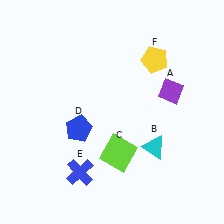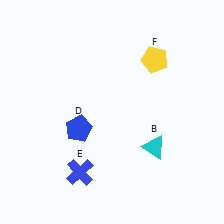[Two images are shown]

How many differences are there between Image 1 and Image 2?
There are 2 differences between the two images.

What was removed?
The lime square (C), the purple diamond (A) were removed in Image 2.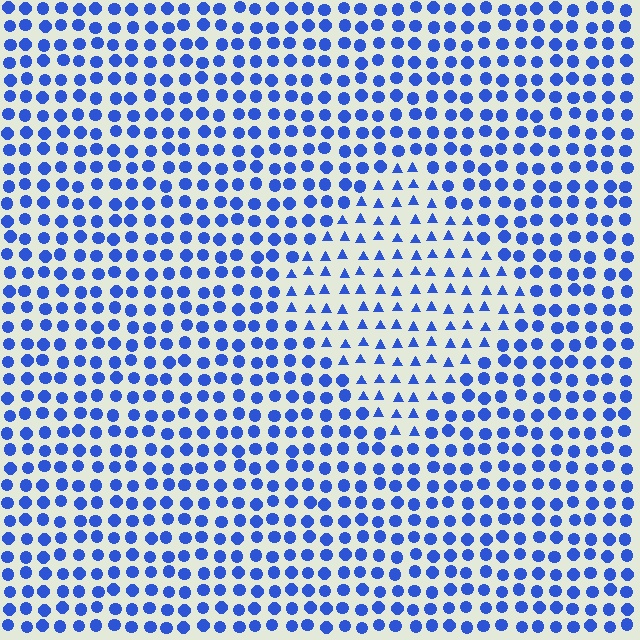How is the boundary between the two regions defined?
The boundary is defined by a change in element shape: triangles inside vs. circles outside. All elements share the same color and spacing.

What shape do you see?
I see a diamond.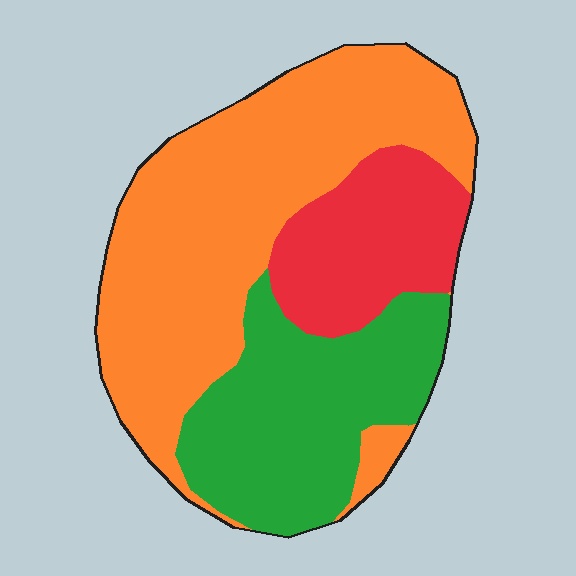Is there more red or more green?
Green.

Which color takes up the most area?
Orange, at roughly 50%.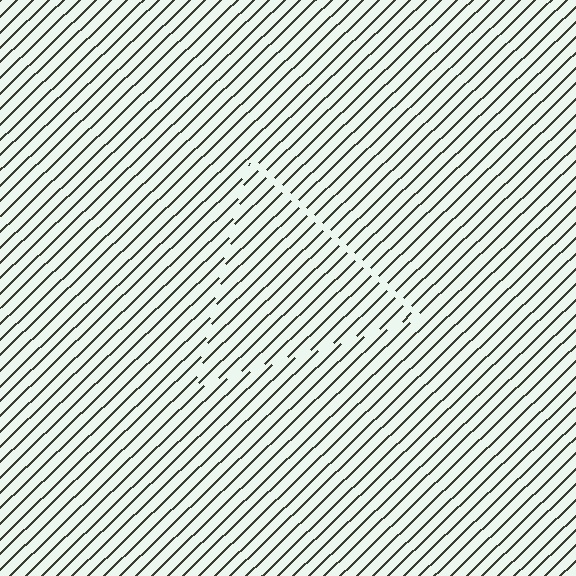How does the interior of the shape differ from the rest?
The interior of the shape contains the same grating, shifted by half a period — the contour is defined by the phase discontinuity where line-ends from the inner and outer gratings abut.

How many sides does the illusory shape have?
3 sides — the line-ends trace a triangle.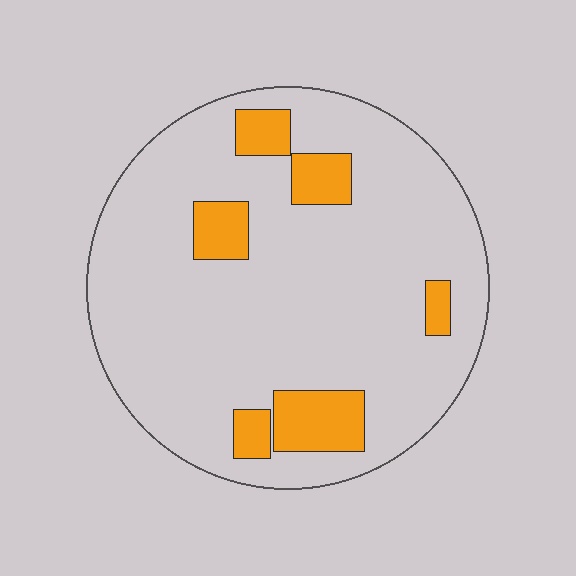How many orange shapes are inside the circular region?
6.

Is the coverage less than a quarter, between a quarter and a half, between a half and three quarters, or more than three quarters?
Less than a quarter.